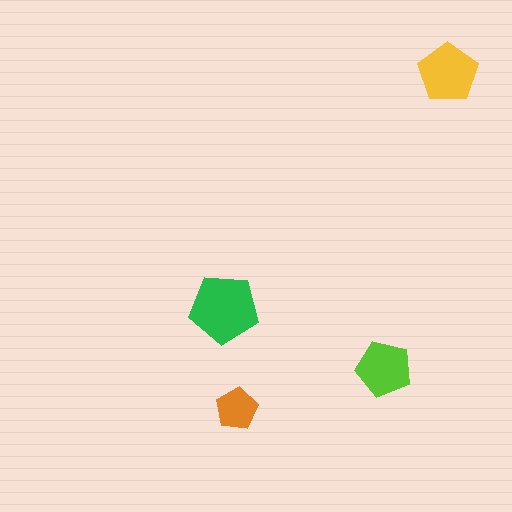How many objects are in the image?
There are 4 objects in the image.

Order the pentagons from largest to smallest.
the green one, the yellow one, the lime one, the orange one.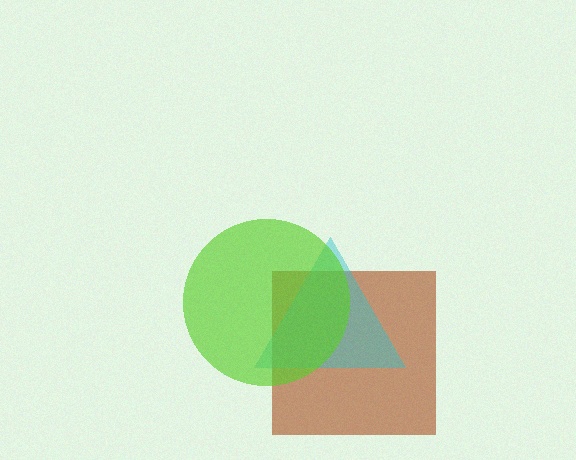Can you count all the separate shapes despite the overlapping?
Yes, there are 3 separate shapes.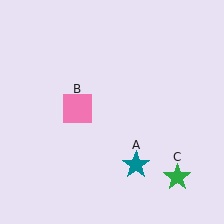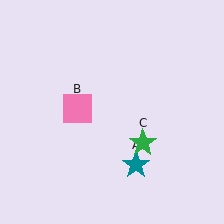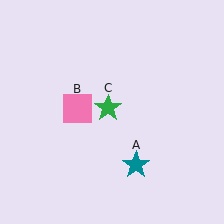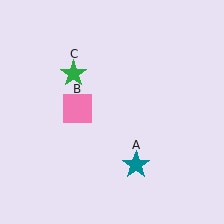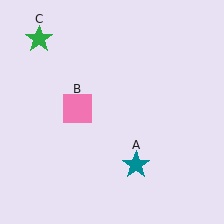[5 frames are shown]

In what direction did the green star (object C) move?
The green star (object C) moved up and to the left.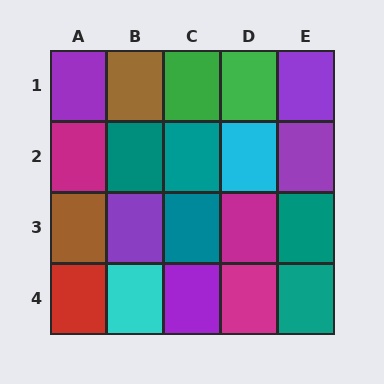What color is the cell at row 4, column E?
Teal.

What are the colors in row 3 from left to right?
Brown, purple, teal, magenta, teal.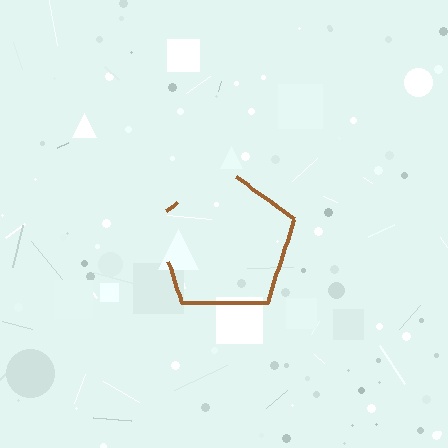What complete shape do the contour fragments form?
The contour fragments form a pentagon.